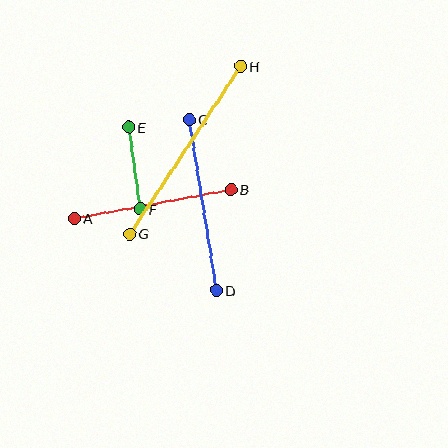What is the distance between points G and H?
The distance is approximately 201 pixels.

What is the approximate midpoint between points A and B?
The midpoint is at approximately (153, 204) pixels.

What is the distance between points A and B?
The distance is approximately 159 pixels.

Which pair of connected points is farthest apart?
Points G and H are farthest apart.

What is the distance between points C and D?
The distance is approximately 173 pixels.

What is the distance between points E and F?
The distance is approximately 82 pixels.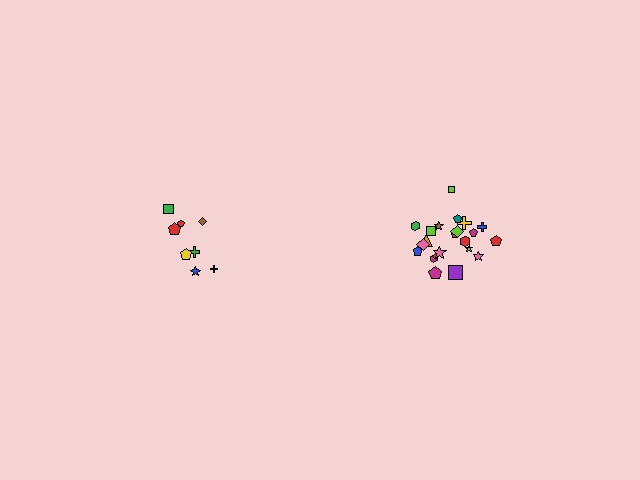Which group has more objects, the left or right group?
The right group.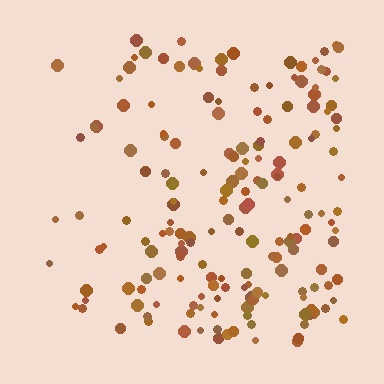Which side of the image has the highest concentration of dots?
The right.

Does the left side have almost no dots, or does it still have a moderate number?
Still a moderate number, just noticeably fewer than the right.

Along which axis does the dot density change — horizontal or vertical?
Horizontal.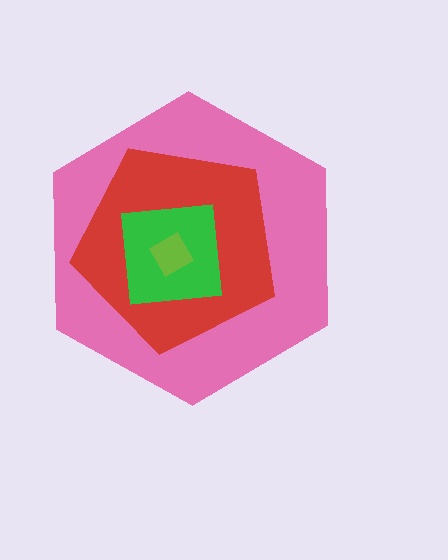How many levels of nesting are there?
4.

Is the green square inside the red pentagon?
Yes.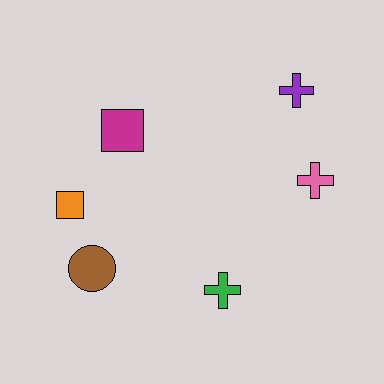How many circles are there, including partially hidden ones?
There is 1 circle.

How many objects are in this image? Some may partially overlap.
There are 6 objects.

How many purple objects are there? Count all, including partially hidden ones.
There is 1 purple object.